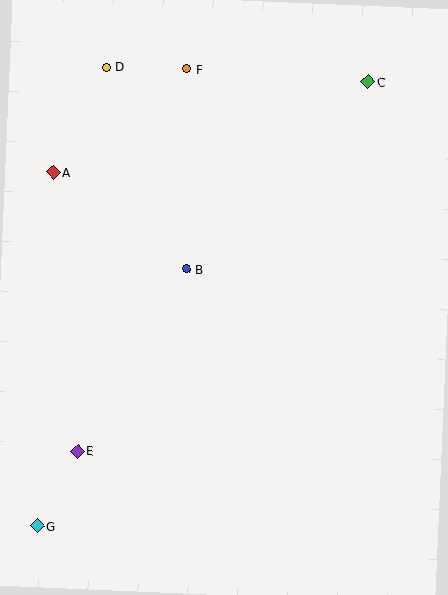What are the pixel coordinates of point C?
Point C is at (368, 82).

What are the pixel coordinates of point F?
Point F is at (186, 69).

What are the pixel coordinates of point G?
Point G is at (37, 526).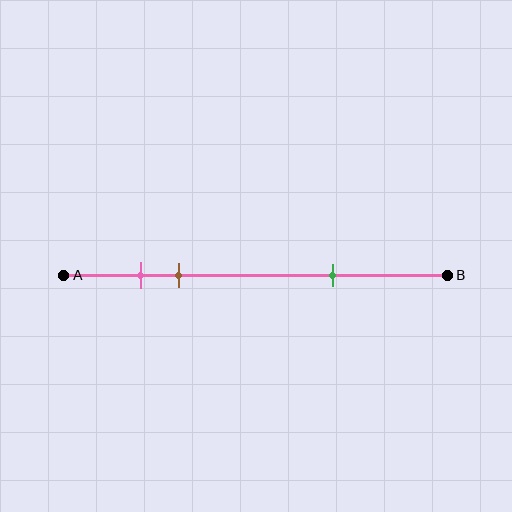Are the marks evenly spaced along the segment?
No, the marks are not evenly spaced.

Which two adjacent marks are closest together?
The pink and brown marks are the closest adjacent pair.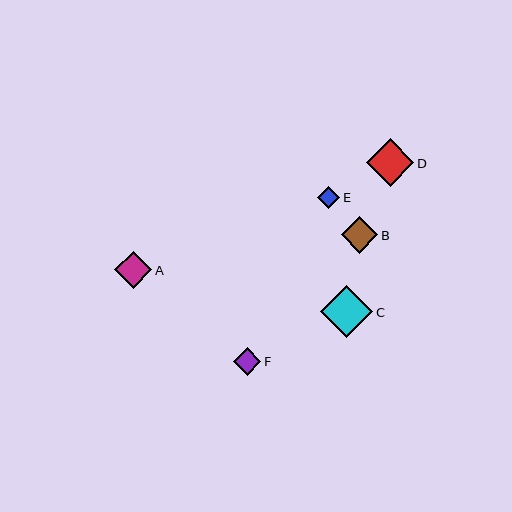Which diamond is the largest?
Diamond C is the largest with a size of approximately 52 pixels.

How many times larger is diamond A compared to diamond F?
Diamond A is approximately 1.3 times the size of diamond F.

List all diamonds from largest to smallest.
From largest to smallest: C, D, A, B, F, E.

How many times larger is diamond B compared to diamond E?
Diamond B is approximately 1.7 times the size of diamond E.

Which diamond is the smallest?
Diamond E is the smallest with a size of approximately 22 pixels.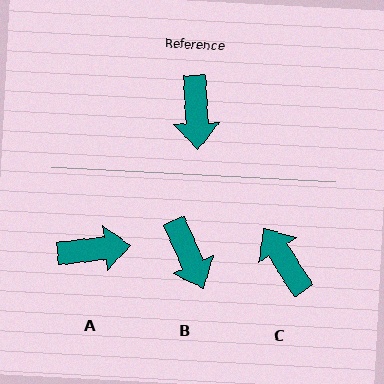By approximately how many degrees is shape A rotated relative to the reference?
Approximately 94 degrees counter-clockwise.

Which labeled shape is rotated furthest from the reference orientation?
C, about 150 degrees away.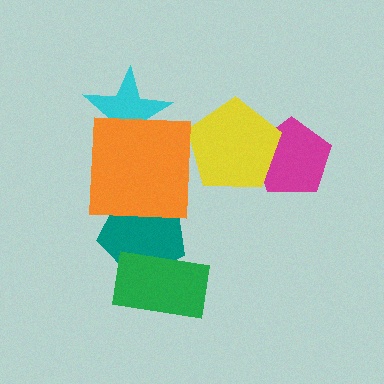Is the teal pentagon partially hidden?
Yes, it is partially covered by another shape.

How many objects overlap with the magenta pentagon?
1 object overlaps with the magenta pentagon.